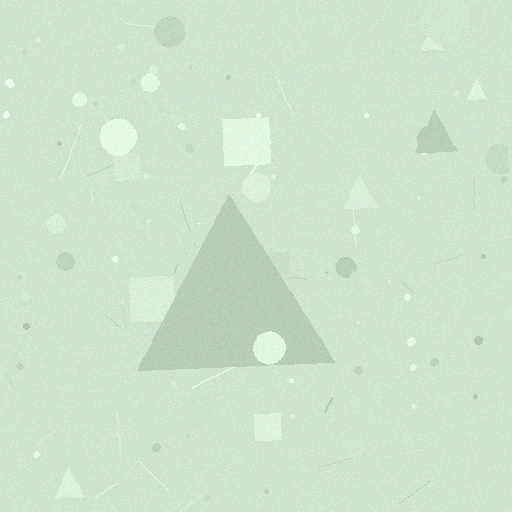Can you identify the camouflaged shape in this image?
The camouflaged shape is a triangle.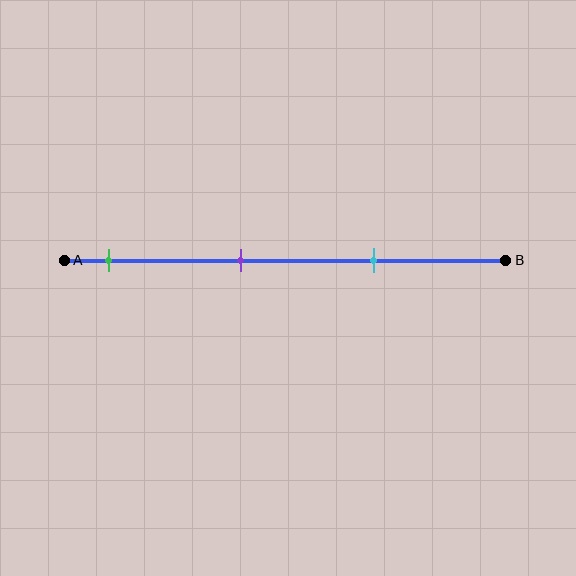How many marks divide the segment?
There are 3 marks dividing the segment.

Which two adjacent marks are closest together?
The purple and cyan marks are the closest adjacent pair.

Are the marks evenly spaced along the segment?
Yes, the marks are approximately evenly spaced.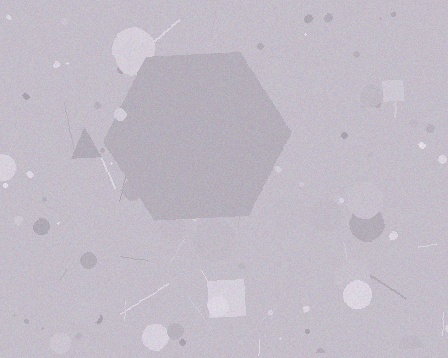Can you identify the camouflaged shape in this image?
The camouflaged shape is a hexagon.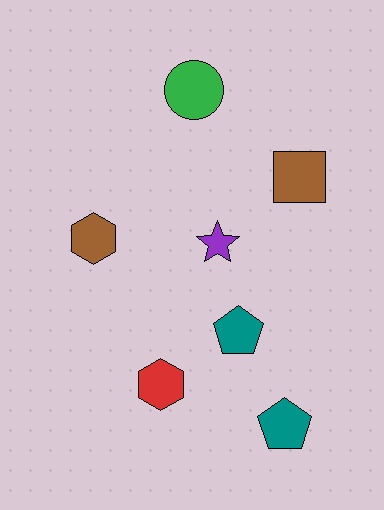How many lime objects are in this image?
There are no lime objects.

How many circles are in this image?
There is 1 circle.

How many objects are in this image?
There are 7 objects.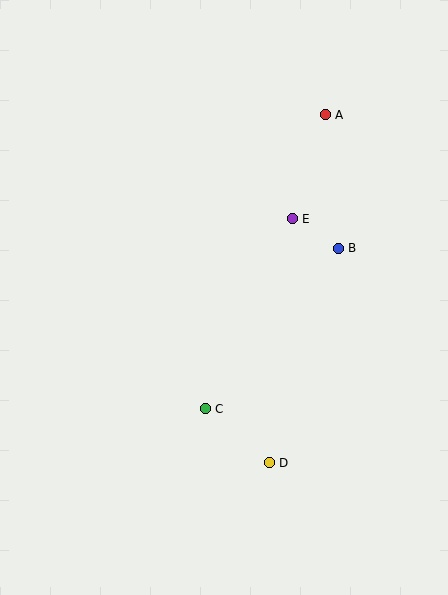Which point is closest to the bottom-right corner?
Point D is closest to the bottom-right corner.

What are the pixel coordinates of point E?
Point E is at (292, 219).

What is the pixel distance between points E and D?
The distance between E and D is 245 pixels.